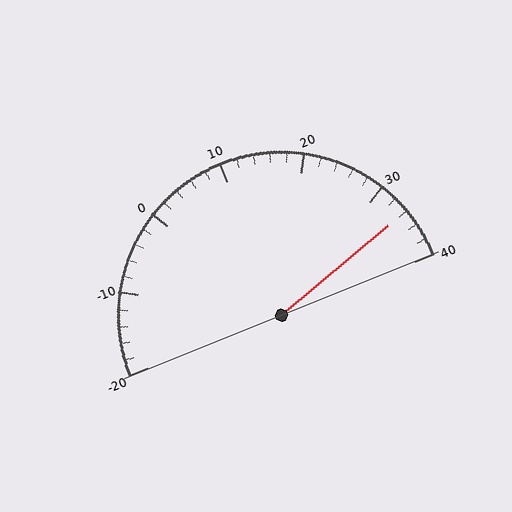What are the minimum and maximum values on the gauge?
The gauge ranges from -20 to 40.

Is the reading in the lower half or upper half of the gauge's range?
The reading is in the upper half of the range (-20 to 40).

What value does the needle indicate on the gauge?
The needle indicates approximately 34.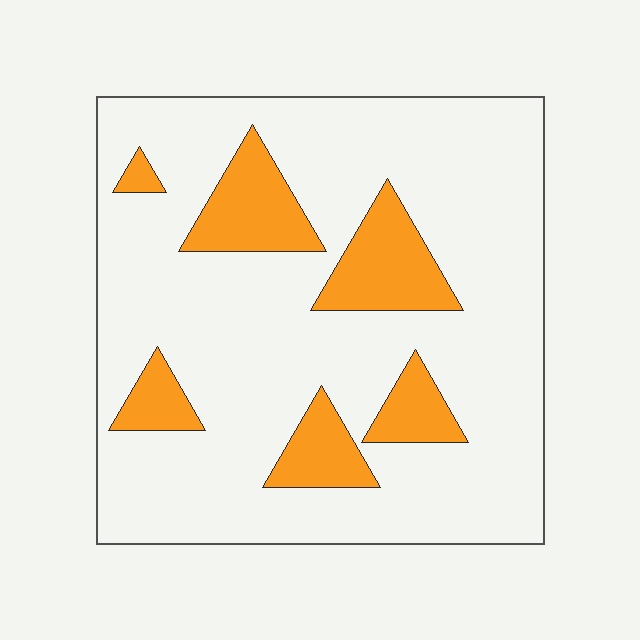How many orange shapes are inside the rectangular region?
6.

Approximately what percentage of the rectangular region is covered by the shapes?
Approximately 20%.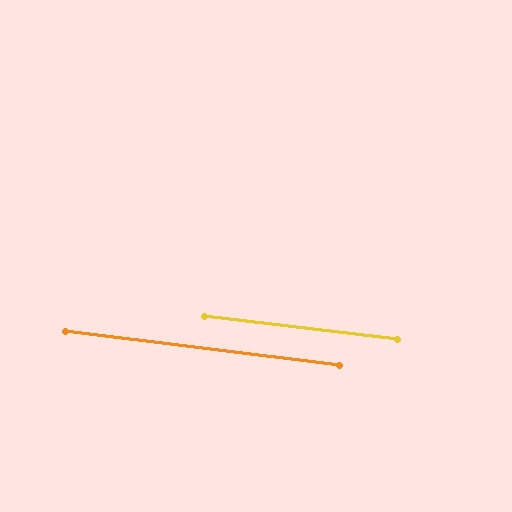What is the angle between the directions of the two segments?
Approximately 0 degrees.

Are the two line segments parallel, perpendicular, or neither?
Parallel — their directions differ by only 0.1°.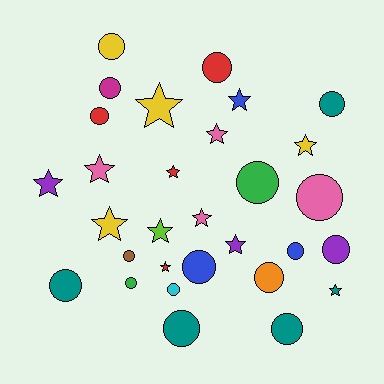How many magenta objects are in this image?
There is 1 magenta object.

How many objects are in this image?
There are 30 objects.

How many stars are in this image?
There are 13 stars.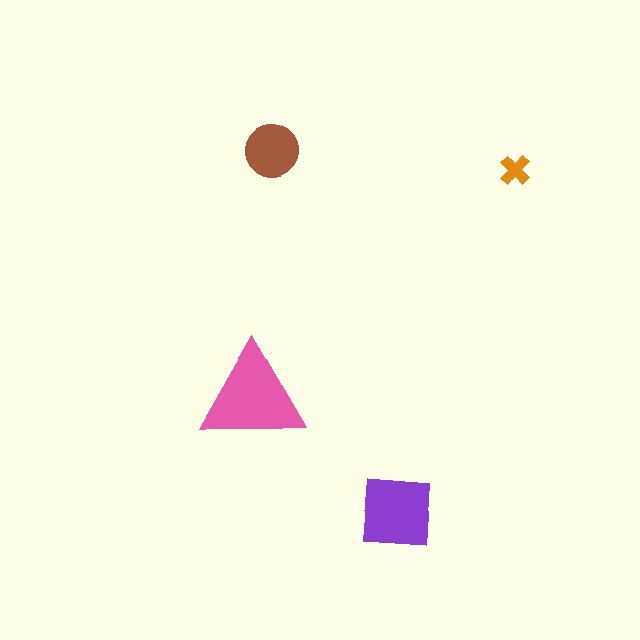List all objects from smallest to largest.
The orange cross, the brown circle, the purple square, the pink triangle.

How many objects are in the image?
There are 4 objects in the image.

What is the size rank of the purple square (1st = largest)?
2nd.